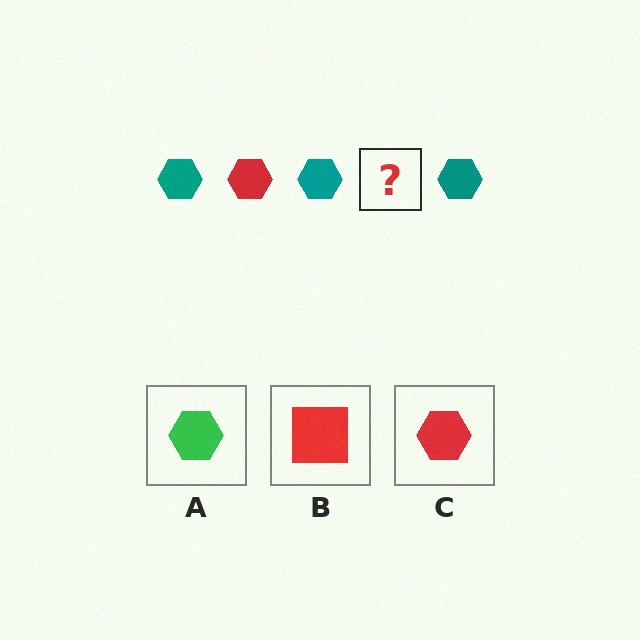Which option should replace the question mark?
Option C.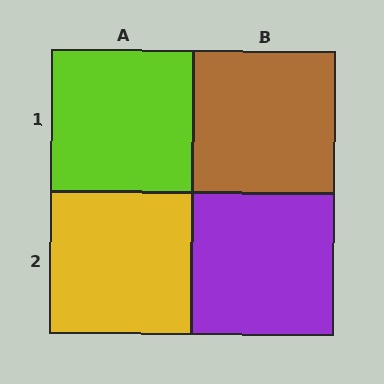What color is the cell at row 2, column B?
Purple.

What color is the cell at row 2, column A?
Yellow.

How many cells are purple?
1 cell is purple.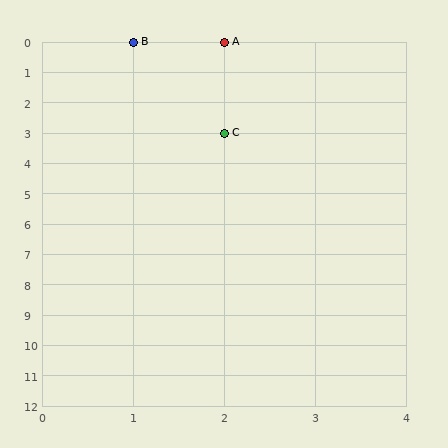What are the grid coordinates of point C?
Point C is at grid coordinates (2, 3).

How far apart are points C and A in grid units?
Points C and A are 3 rows apart.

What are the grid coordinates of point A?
Point A is at grid coordinates (2, 0).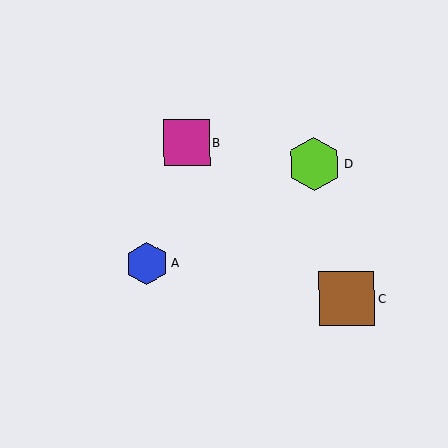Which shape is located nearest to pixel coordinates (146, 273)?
The blue hexagon (labeled A) at (147, 263) is nearest to that location.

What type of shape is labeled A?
Shape A is a blue hexagon.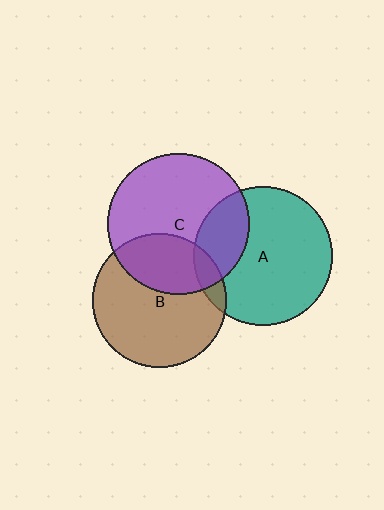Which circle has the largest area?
Circle C (purple).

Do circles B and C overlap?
Yes.